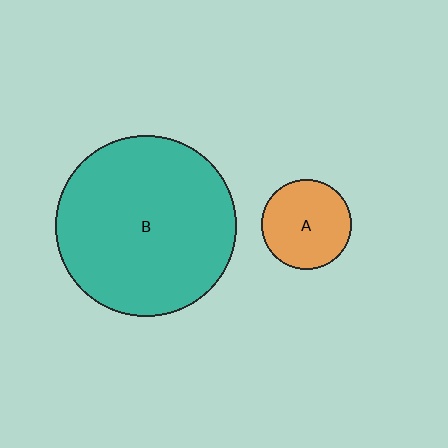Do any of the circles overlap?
No, none of the circles overlap.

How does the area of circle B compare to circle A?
Approximately 4.1 times.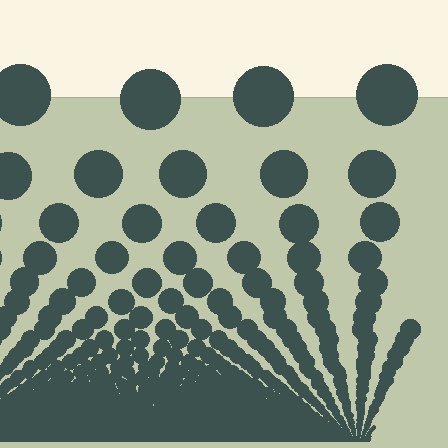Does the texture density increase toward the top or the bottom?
Density increases toward the bottom.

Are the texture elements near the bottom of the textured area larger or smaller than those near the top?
Smaller. The gradient is inverted — elements near the bottom are smaller and denser.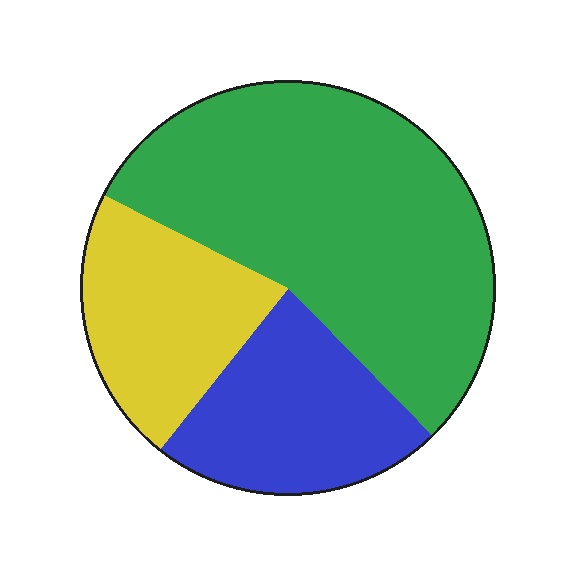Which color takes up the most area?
Green, at roughly 55%.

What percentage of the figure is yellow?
Yellow covers 22% of the figure.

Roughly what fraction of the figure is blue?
Blue takes up about one quarter (1/4) of the figure.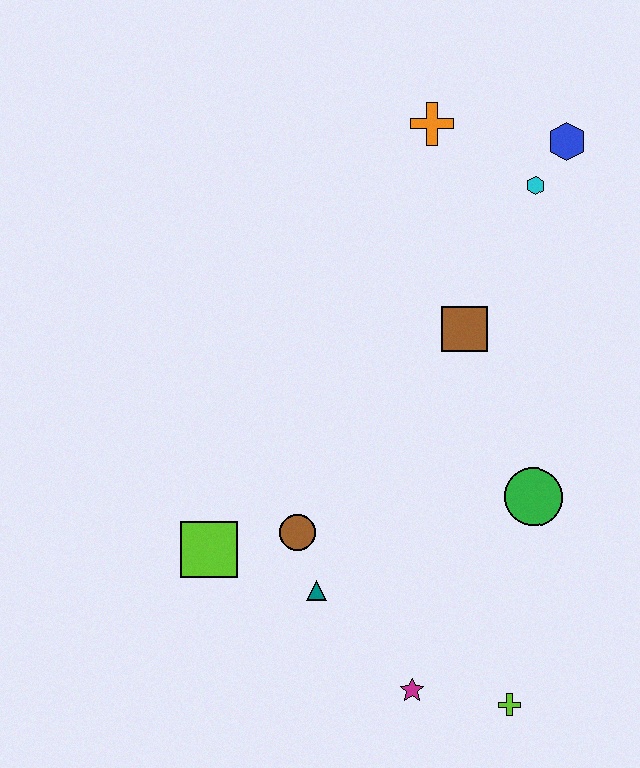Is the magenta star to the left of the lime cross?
Yes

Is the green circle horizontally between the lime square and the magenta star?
No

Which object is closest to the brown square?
The cyan hexagon is closest to the brown square.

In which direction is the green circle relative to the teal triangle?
The green circle is to the right of the teal triangle.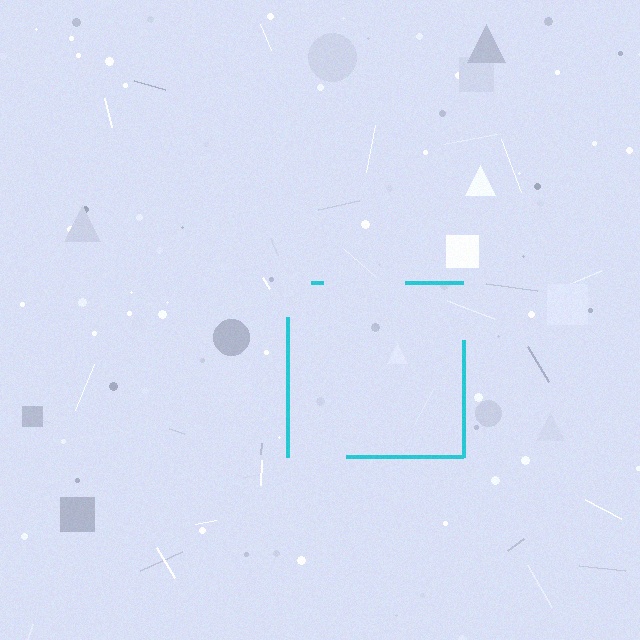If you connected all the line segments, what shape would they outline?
They would outline a square.